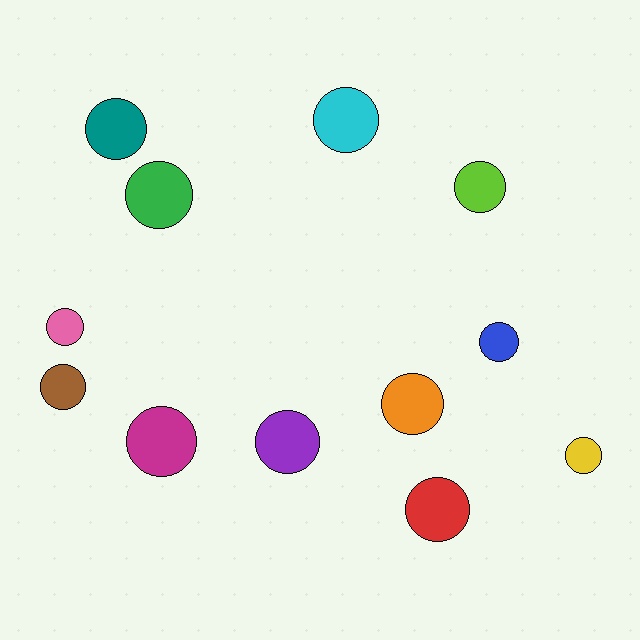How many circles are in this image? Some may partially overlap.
There are 12 circles.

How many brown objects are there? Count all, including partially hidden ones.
There is 1 brown object.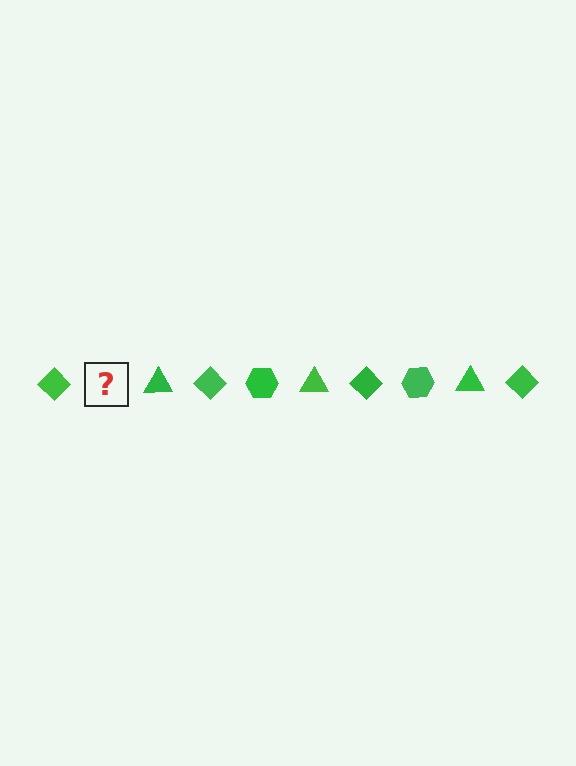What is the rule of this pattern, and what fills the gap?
The rule is that the pattern cycles through diamond, hexagon, triangle shapes in green. The gap should be filled with a green hexagon.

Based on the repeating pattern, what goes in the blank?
The blank should be a green hexagon.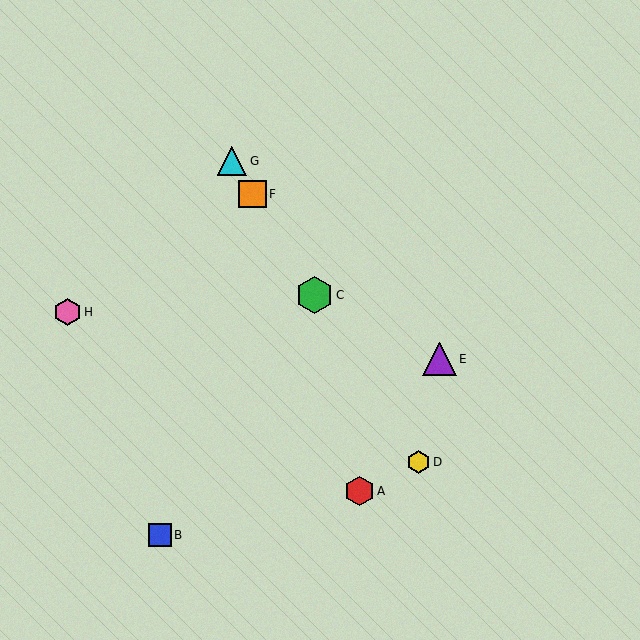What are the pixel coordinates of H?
Object H is at (67, 312).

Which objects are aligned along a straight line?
Objects C, D, F, G are aligned along a straight line.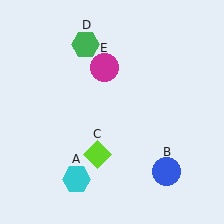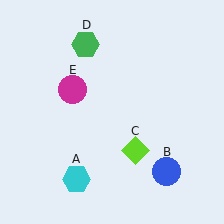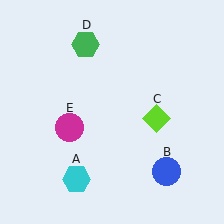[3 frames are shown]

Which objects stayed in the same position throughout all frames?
Cyan hexagon (object A) and blue circle (object B) and green hexagon (object D) remained stationary.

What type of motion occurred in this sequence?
The lime diamond (object C), magenta circle (object E) rotated counterclockwise around the center of the scene.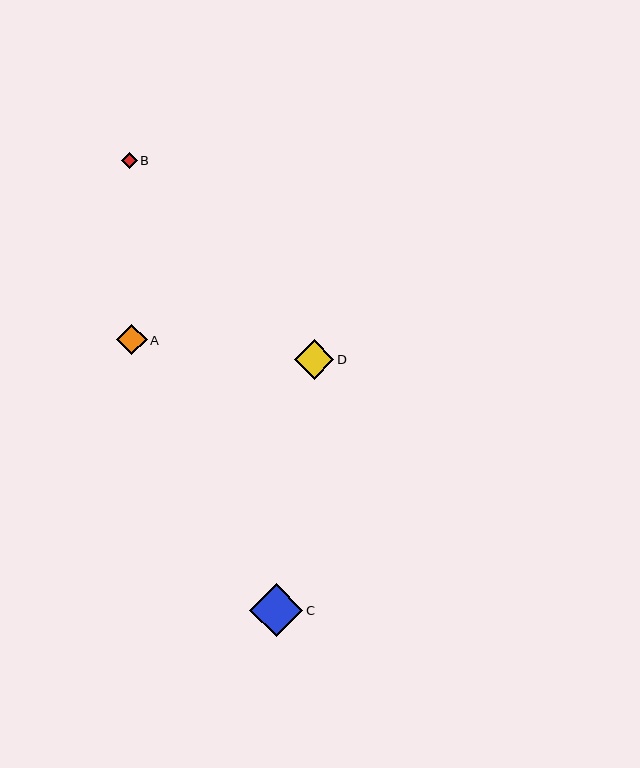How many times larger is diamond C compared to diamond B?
Diamond C is approximately 3.3 times the size of diamond B.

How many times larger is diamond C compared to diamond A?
Diamond C is approximately 1.7 times the size of diamond A.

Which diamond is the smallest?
Diamond B is the smallest with a size of approximately 16 pixels.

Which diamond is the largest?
Diamond C is the largest with a size of approximately 53 pixels.